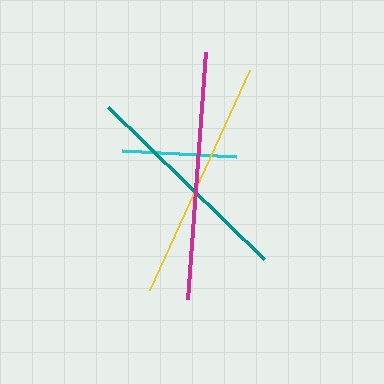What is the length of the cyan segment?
The cyan segment is approximately 113 pixels long.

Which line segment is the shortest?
The cyan line is the shortest at approximately 113 pixels.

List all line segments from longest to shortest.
From longest to shortest: magenta, yellow, teal, cyan.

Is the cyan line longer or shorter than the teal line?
The teal line is longer than the cyan line.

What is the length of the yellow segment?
The yellow segment is approximately 242 pixels long.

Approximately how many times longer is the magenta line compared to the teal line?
The magenta line is approximately 1.1 times the length of the teal line.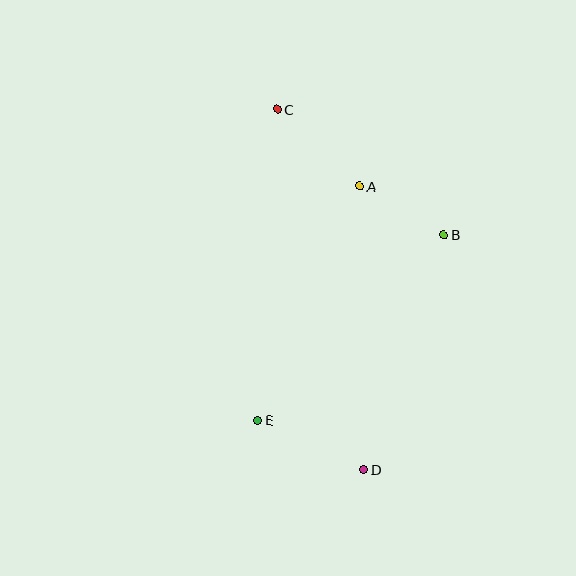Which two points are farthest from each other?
Points C and D are farthest from each other.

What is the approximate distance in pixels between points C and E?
The distance between C and E is approximately 312 pixels.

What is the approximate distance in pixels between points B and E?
The distance between B and E is approximately 263 pixels.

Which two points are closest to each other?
Points A and B are closest to each other.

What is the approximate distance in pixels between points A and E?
The distance between A and E is approximately 255 pixels.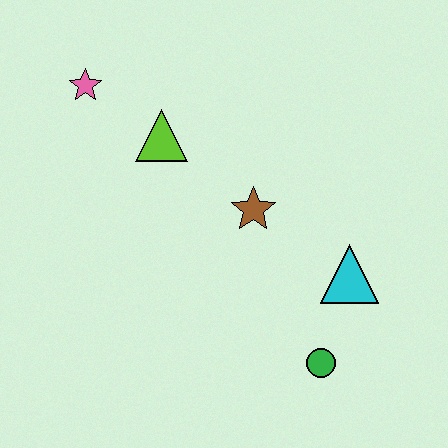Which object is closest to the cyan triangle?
The green circle is closest to the cyan triangle.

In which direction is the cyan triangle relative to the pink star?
The cyan triangle is to the right of the pink star.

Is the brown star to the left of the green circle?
Yes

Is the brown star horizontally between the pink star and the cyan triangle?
Yes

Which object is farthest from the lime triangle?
The green circle is farthest from the lime triangle.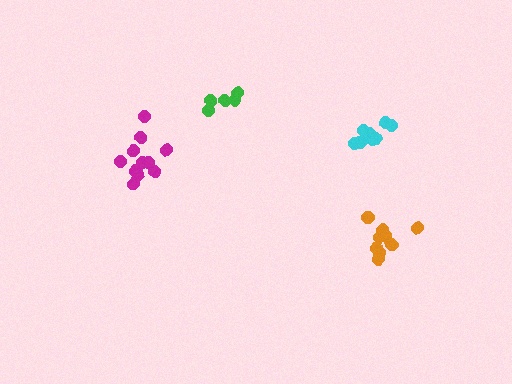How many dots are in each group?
Group 1: 11 dots, Group 2: 9 dots, Group 3: 9 dots, Group 4: 5 dots (34 total).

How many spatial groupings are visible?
There are 4 spatial groupings.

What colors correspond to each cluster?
The clusters are colored: magenta, cyan, orange, green.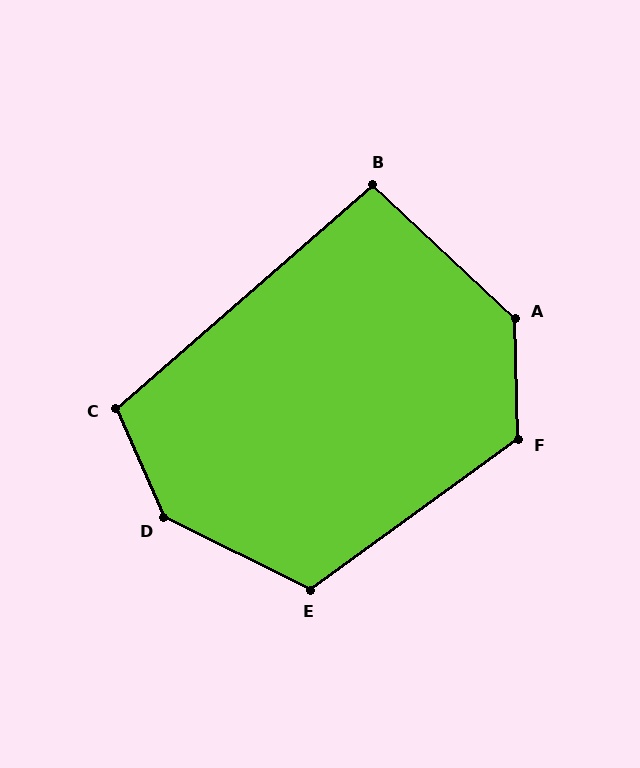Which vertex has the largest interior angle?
D, at approximately 140 degrees.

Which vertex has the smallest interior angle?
B, at approximately 96 degrees.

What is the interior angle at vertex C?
Approximately 107 degrees (obtuse).